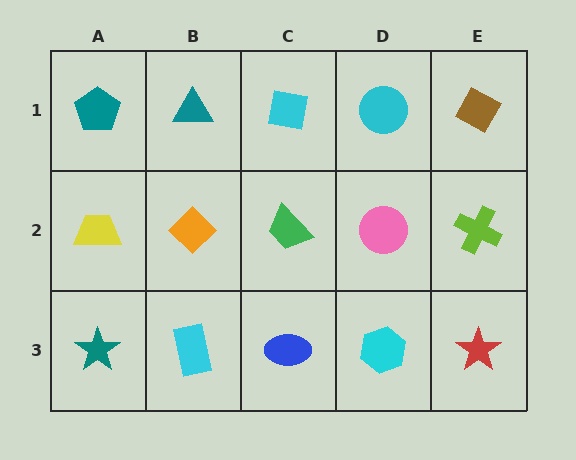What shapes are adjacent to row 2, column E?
A brown diamond (row 1, column E), a red star (row 3, column E), a pink circle (row 2, column D).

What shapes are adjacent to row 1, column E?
A lime cross (row 2, column E), a cyan circle (row 1, column D).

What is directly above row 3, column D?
A pink circle.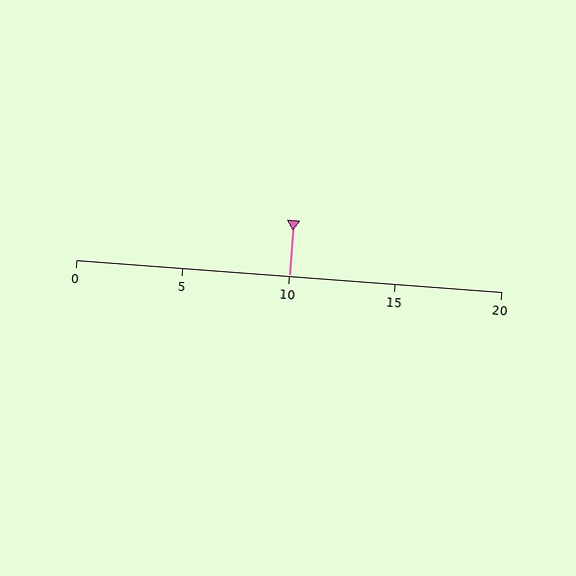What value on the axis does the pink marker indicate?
The marker indicates approximately 10.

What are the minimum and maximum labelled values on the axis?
The axis runs from 0 to 20.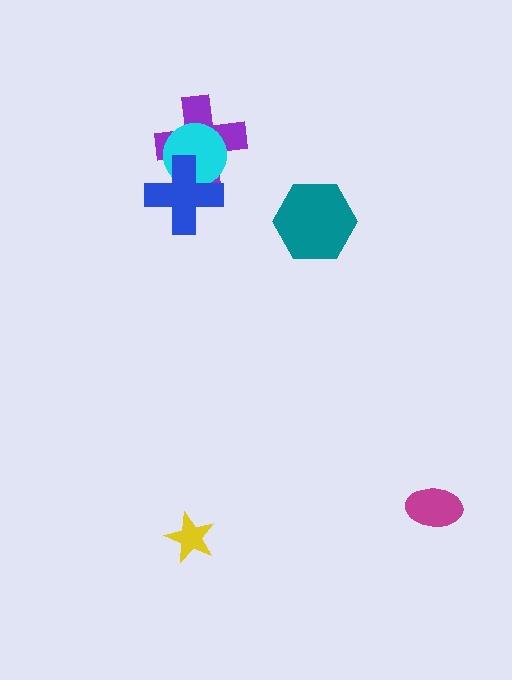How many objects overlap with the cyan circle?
2 objects overlap with the cyan circle.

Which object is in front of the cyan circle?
The blue cross is in front of the cyan circle.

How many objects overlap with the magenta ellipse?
0 objects overlap with the magenta ellipse.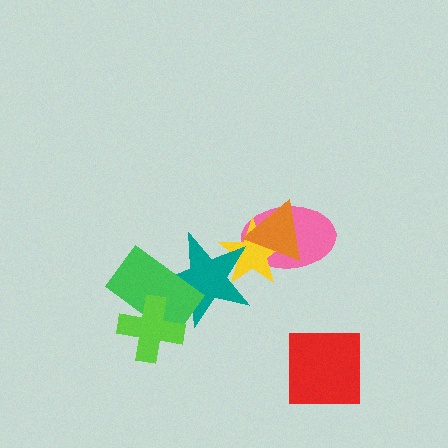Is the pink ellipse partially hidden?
Yes, it is partially covered by another shape.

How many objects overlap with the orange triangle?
2 objects overlap with the orange triangle.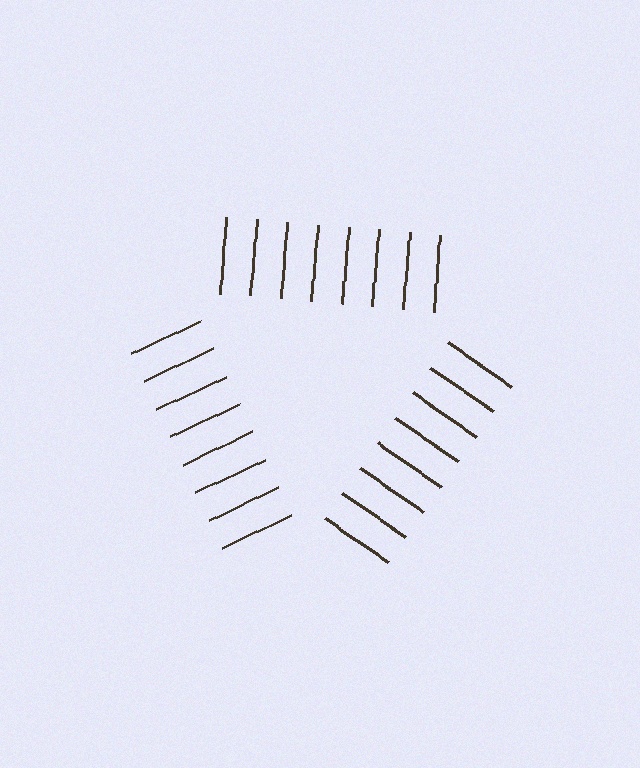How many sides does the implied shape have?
3 sides — the line-ends trace a triangle.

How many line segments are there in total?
24 — 8 along each of the 3 edges.